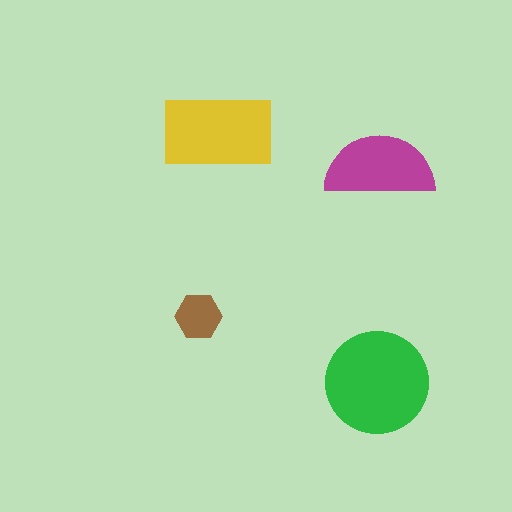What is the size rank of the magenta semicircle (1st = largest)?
3rd.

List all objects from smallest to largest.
The brown hexagon, the magenta semicircle, the yellow rectangle, the green circle.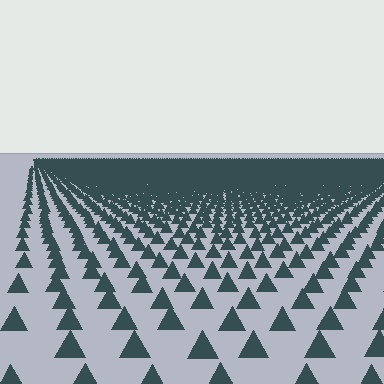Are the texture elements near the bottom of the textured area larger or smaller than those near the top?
Larger. Near the bottom, elements are closer to the viewer and appear at a bigger on-screen size.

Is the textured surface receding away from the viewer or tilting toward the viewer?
The surface is receding away from the viewer. Texture elements get smaller and denser toward the top.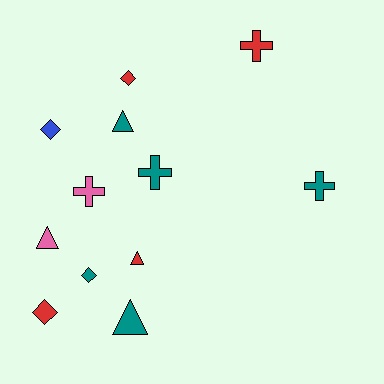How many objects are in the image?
There are 12 objects.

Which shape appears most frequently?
Diamond, with 4 objects.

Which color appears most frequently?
Teal, with 5 objects.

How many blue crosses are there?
There are no blue crosses.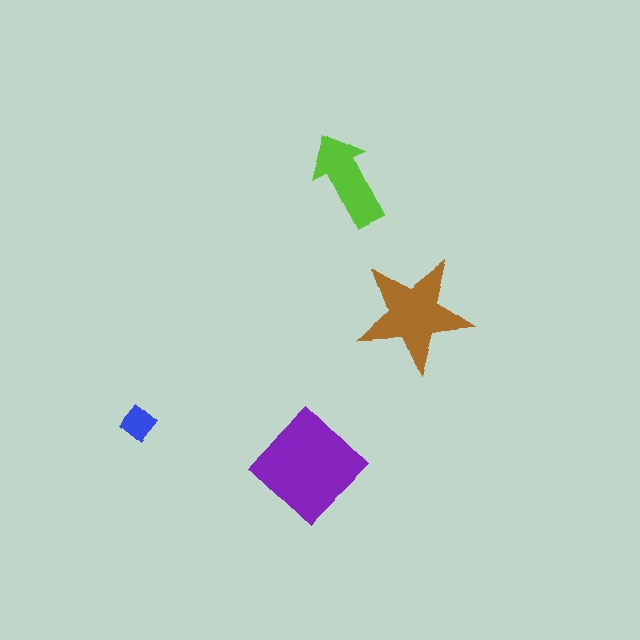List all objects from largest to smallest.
The purple diamond, the brown star, the lime arrow, the blue diamond.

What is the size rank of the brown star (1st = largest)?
2nd.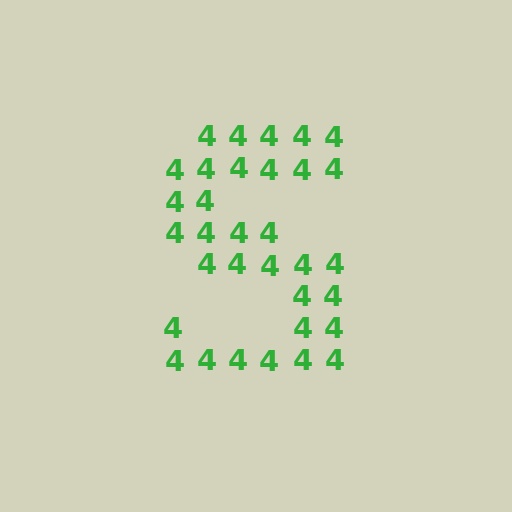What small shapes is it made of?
It is made of small digit 4's.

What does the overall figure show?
The overall figure shows the letter S.